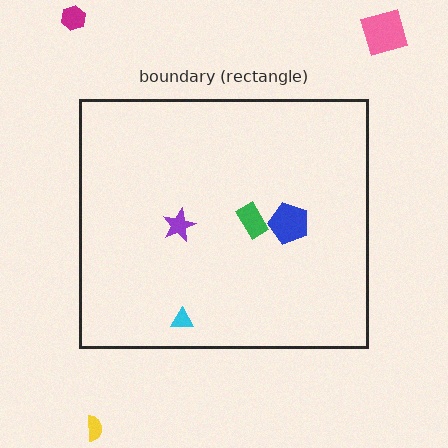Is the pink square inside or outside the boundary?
Outside.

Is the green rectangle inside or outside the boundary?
Inside.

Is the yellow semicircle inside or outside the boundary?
Outside.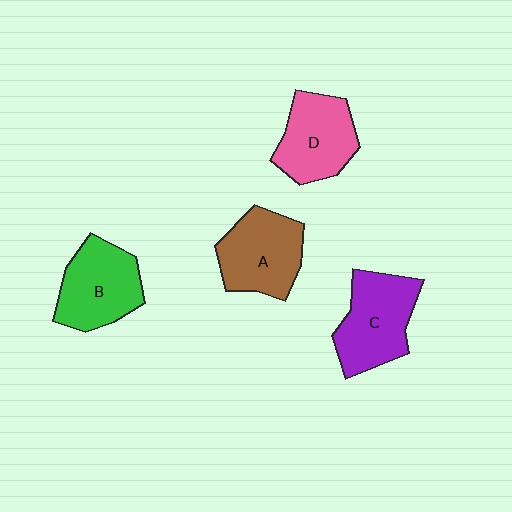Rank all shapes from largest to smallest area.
From largest to smallest: C (purple), B (green), A (brown), D (pink).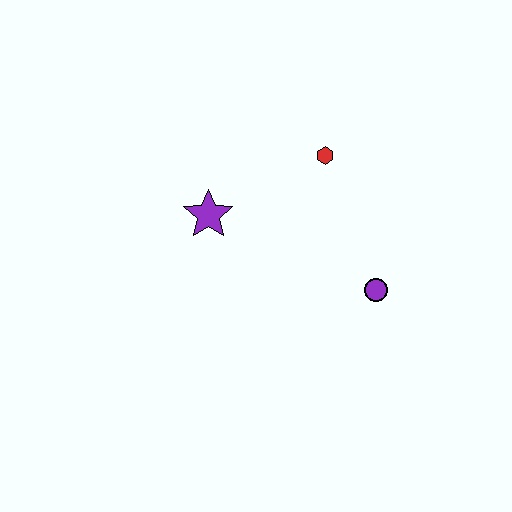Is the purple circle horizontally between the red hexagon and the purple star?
No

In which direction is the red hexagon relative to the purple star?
The red hexagon is to the right of the purple star.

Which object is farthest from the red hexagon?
The purple circle is farthest from the red hexagon.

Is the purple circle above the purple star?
No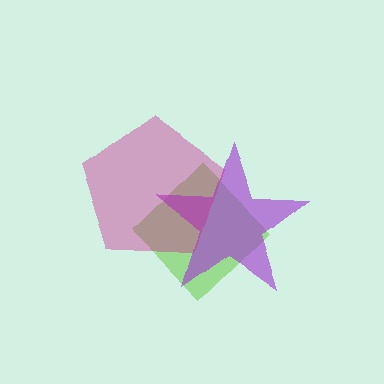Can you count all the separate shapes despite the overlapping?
Yes, there are 3 separate shapes.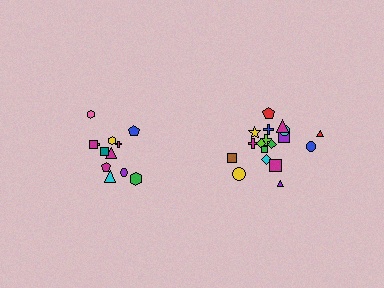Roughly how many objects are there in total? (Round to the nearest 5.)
Roughly 30 objects in total.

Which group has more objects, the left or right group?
The right group.